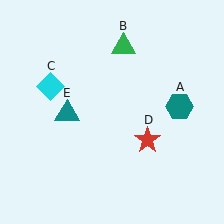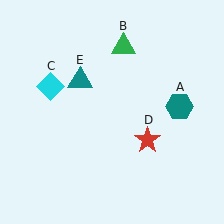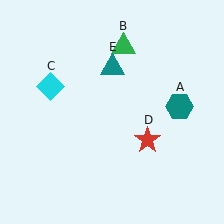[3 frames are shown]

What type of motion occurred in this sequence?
The teal triangle (object E) rotated clockwise around the center of the scene.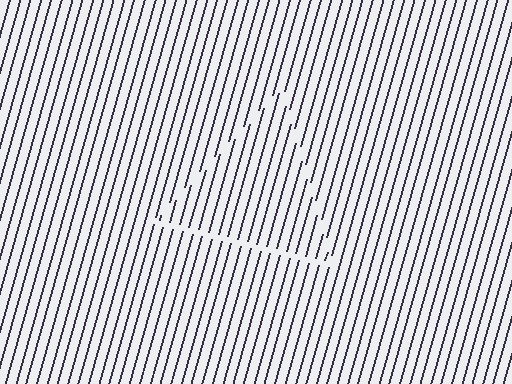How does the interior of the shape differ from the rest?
The interior of the shape contains the same grating, shifted by half a period — the contour is defined by the phase discontinuity where line-ends from the inner and outer gratings abut.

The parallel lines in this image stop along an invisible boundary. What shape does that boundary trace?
An illusory triangle. The interior of the shape contains the same grating, shifted by half a period — the contour is defined by the phase discontinuity where line-ends from the inner and outer gratings abut.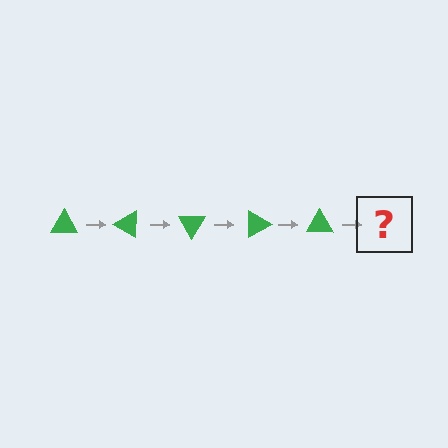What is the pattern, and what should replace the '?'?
The pattern is that the triangle rotates 30 degrees each step. The '?' should be a green triangle rotated 150 degrees.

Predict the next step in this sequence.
The next step is a green triangle rotated 150 degrees.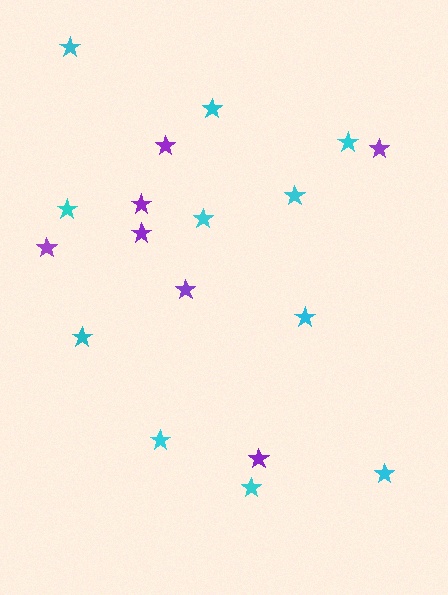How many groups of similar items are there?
There are 2 groups: one group of cyan stars (11) and one group of purple stars (7).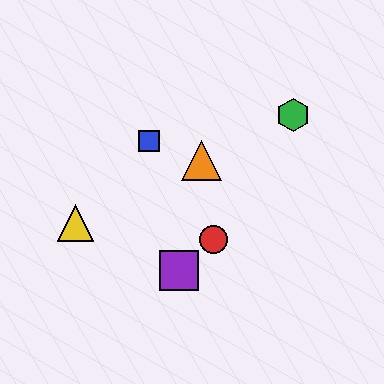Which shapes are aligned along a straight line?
The green hexagon, the yellow triangle, the orange triangle are aligned along a straight line.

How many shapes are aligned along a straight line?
3 shapes (the green hexagon, the yellow triangle, the orange triangle) are aligned along a straight line.